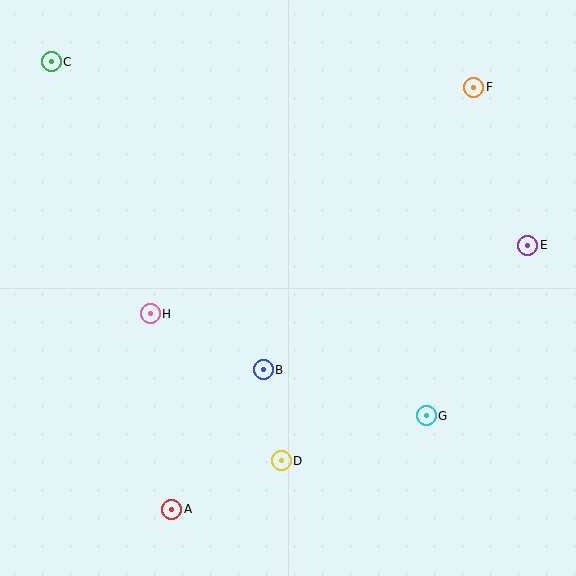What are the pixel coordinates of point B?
Point B is at (263, 370).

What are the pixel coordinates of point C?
Point C is at (51, 62).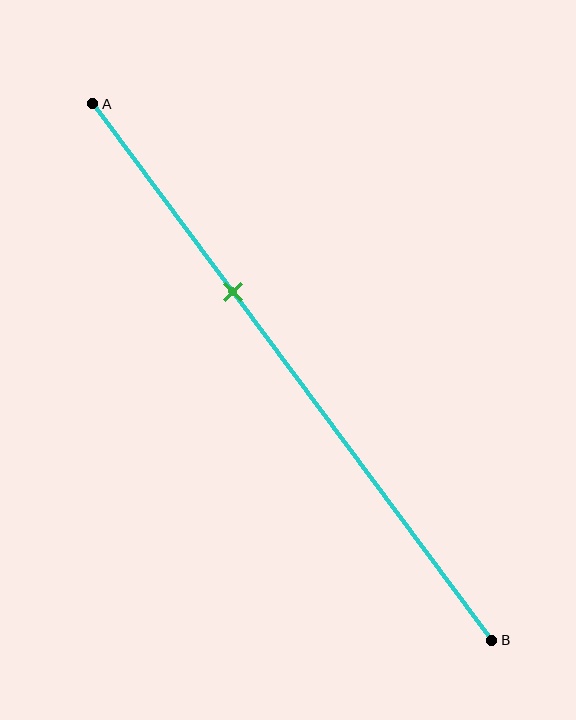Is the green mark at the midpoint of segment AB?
No, the mark is at about 35% from A, not at the 50% midpoint.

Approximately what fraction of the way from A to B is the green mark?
The green mark is approximately 35% of the way from A to B.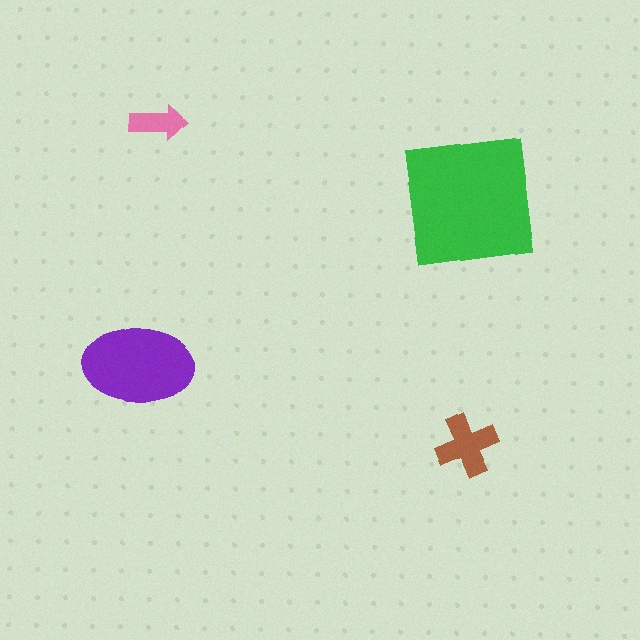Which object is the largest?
The green square.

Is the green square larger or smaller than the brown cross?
Larger.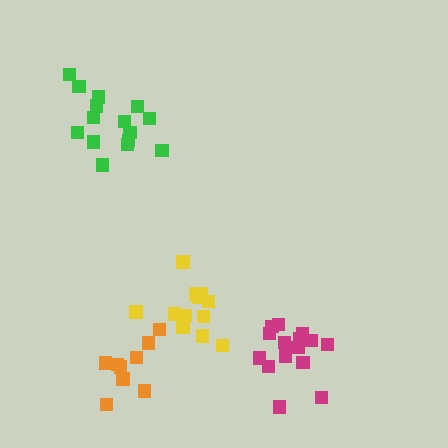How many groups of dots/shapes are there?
There are 4 groups.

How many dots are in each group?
Group 1: 12 dots, Group 2: 15 dots, Group 3: 9 dots, Group 4: 15 dots (51 total).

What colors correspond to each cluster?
The clusters are colored: yellow, magenta, orange, green.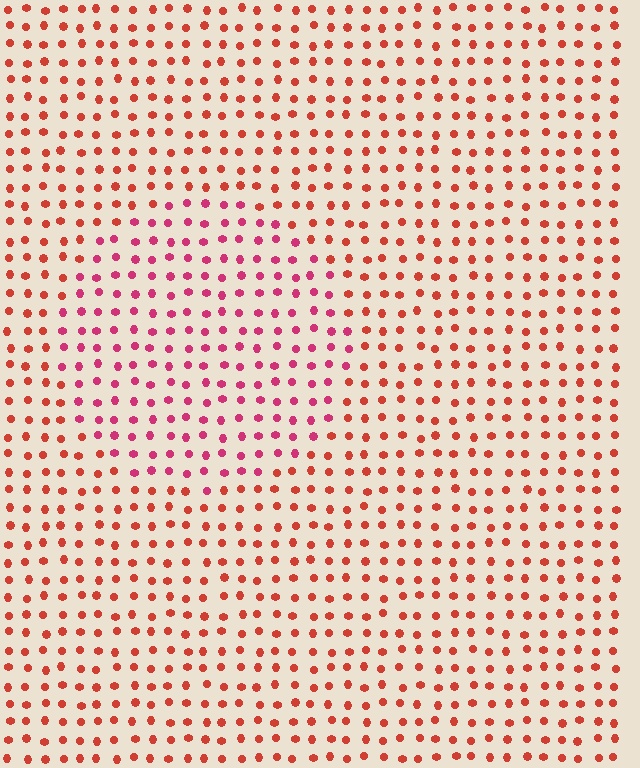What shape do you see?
I see a circle.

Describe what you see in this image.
The image is filled with small red elements in a uniform arrangement. A circle-shaped region is visible where the elements are tinted to a slightly different hue, forming a subtle color boundary.